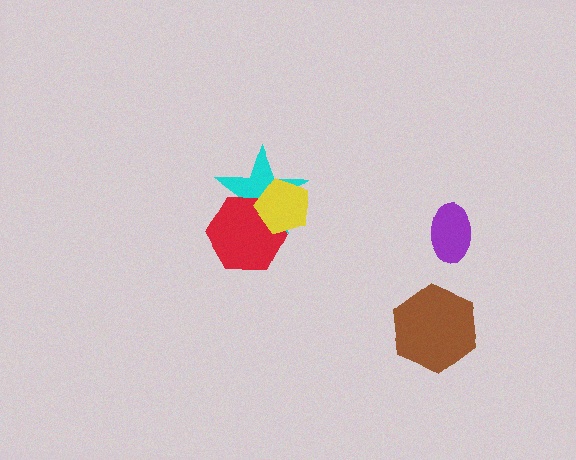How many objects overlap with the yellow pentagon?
2 objects overlap with the yellow pentagon.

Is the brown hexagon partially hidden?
No, no other shape covers it.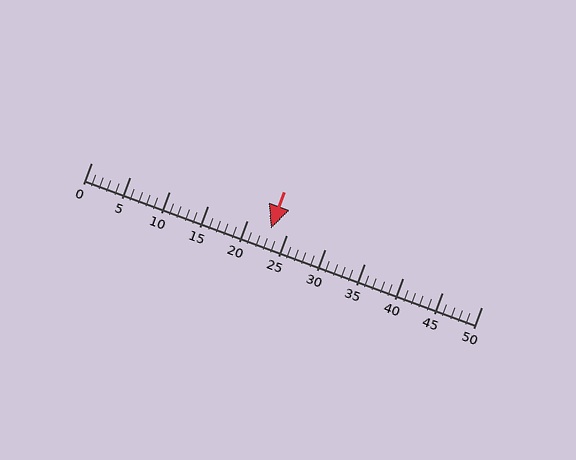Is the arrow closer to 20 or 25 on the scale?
The arrow is closer to 25.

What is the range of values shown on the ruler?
The ruler shows values from 0 to 50.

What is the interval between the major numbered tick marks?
The major tick marks are spaced 5 units apart.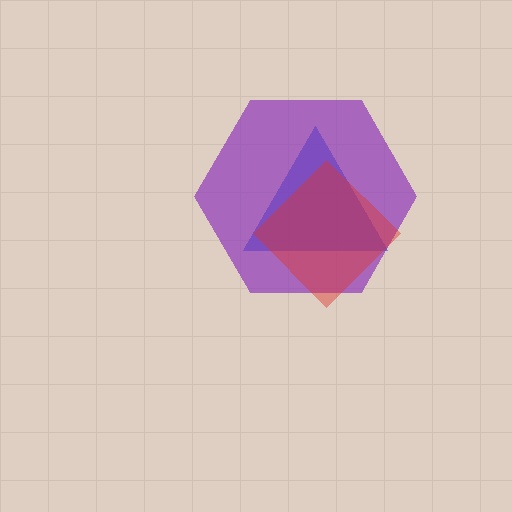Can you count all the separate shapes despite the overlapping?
Yes, there are 3 separate shapes.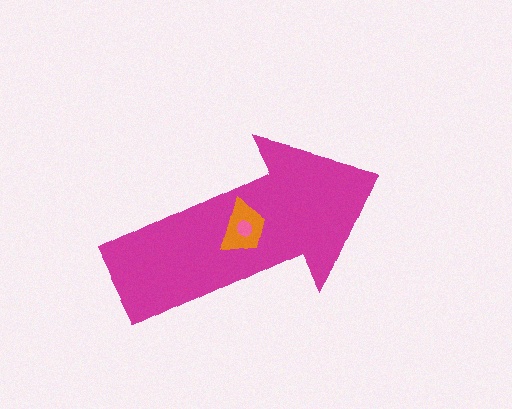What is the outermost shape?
The magenta arrow.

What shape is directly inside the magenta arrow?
The orange trapezoid.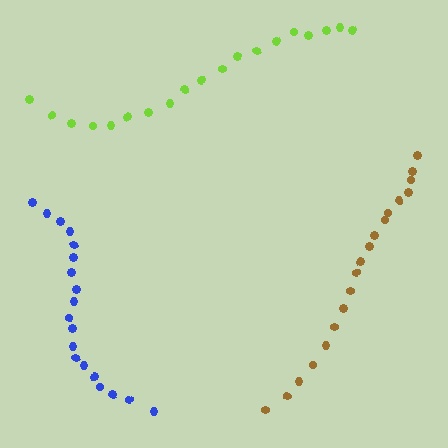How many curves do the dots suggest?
There are 3 distinct paths.